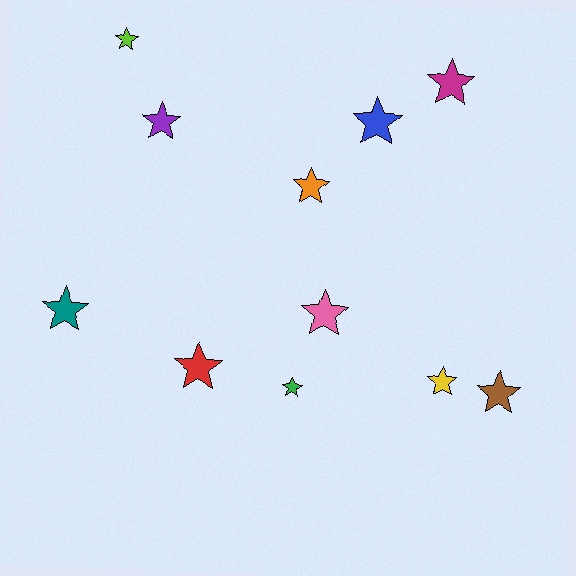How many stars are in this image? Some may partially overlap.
There are 11 stars.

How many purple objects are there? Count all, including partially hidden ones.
There is 1 purple object.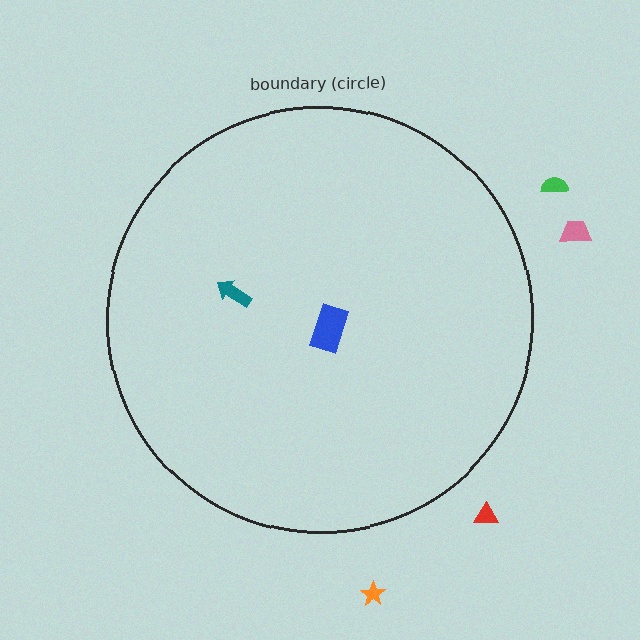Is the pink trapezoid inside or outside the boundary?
Outside.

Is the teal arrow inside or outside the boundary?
Inside.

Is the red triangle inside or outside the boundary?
Outside.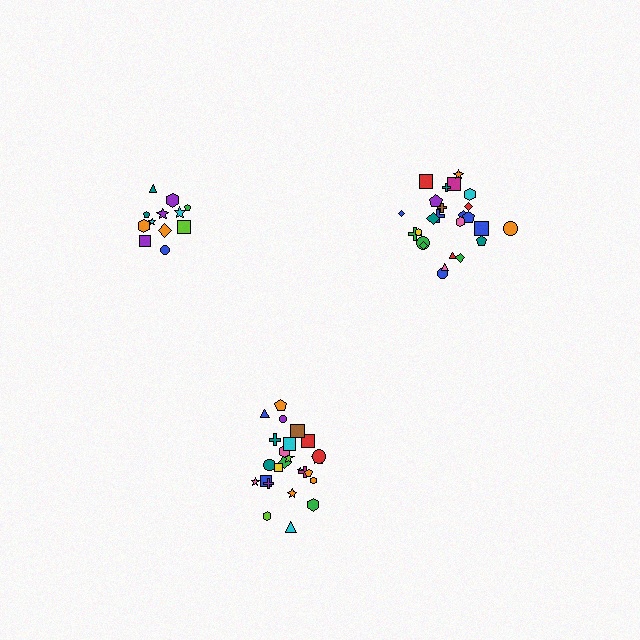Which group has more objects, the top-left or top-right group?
The top-right group.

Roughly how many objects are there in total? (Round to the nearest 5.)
Roughly 60 objects in total.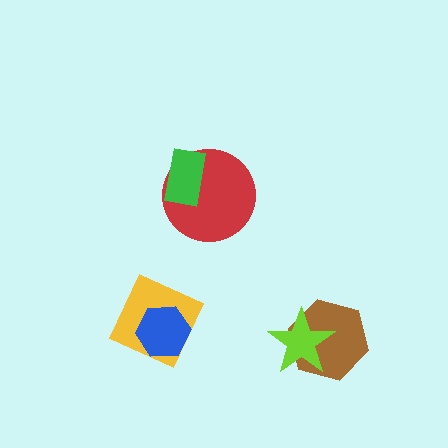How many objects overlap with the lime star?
1 object overlaps with the lime star.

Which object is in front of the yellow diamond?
The blue hexagon is in front of the yellow diamond.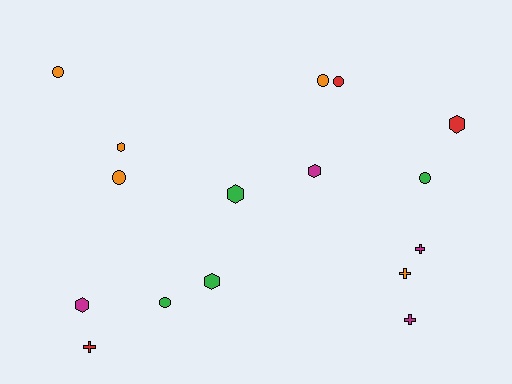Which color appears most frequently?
Orange, with 5 objects.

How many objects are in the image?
There are 16 objects.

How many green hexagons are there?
There are 2 green hexagons.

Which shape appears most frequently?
Circle, with 6 objects.